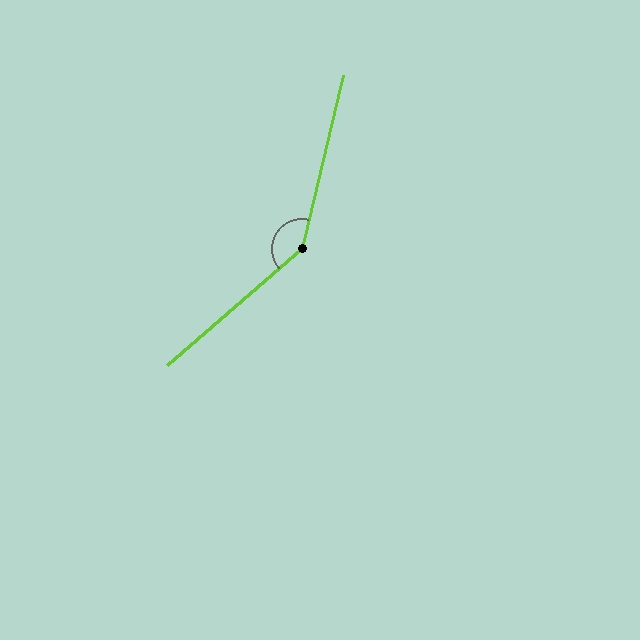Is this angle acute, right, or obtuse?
It is obtuse.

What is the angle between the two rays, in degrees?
Approximately 144 degrees.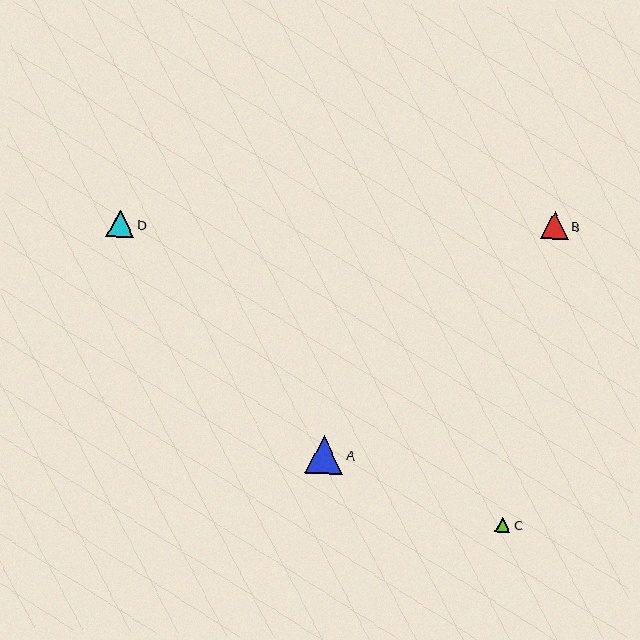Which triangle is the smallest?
Triangle C is the smallest with a size of approximately 16 pixels.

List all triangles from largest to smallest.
From largest to smallest: A, B, D, C.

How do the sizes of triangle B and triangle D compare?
Triangle B and triangle D are approximately the same size.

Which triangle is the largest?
Triangle A is the largest with a size of approximately 38 pixels.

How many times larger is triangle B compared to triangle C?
Triangle B is approximately 1.8 times the size of triangle C.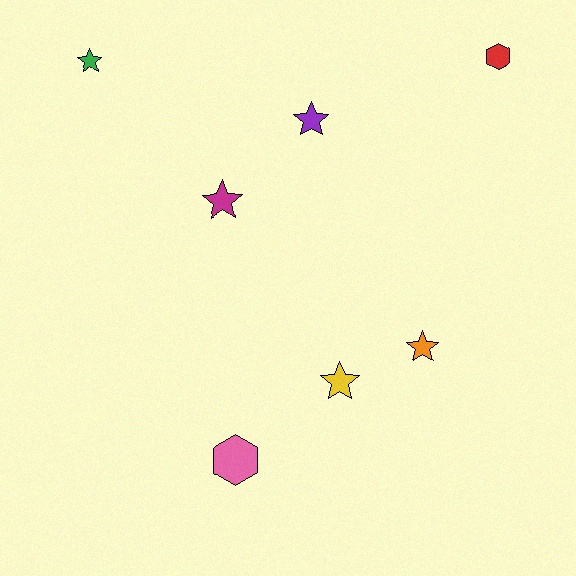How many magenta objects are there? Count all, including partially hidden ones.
There is 1 magenta object.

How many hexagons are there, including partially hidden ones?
There are 2 hexagons.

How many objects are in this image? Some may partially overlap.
There are 7 objects.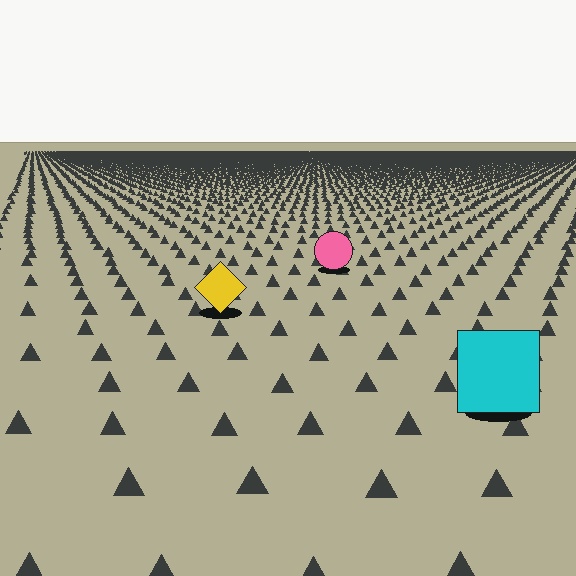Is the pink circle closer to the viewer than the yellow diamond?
No. The yellow diamond is closer — you can tell from the texture gradient: the ground texture is coarser near it.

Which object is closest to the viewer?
The cyan square is closest. The texture marks near it are larger and more spread out.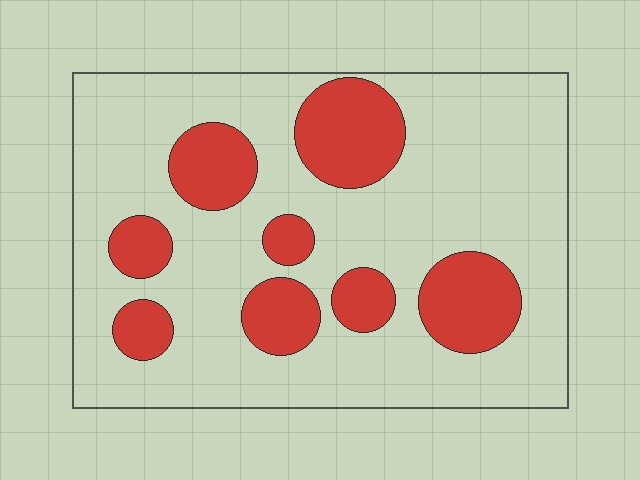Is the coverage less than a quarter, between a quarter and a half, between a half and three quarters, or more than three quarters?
Less than a quarter.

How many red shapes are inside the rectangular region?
8.